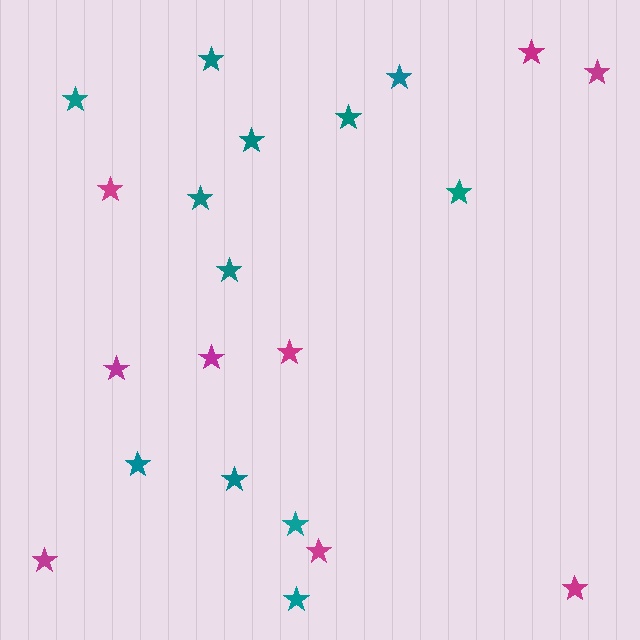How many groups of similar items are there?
There are 2 groups: one group of magenta stars (9) and one group of teal stars (12).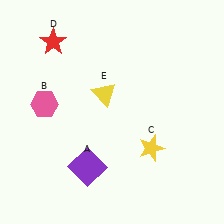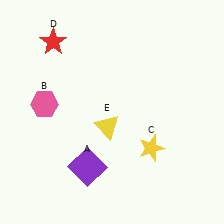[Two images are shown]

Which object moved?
The yellow triangle (E) moved down.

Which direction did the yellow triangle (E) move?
The yellow triangle (E) moved down.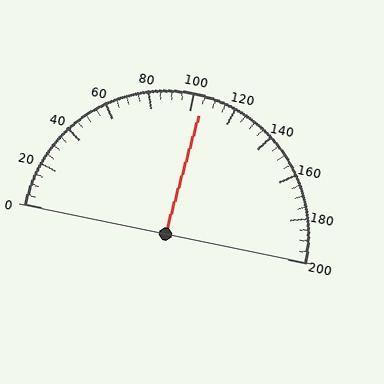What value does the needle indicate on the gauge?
The needle indicates approximately 105.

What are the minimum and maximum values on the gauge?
The gauge ranges from 0 to 200.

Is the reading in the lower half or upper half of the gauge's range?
The reading is in the upper half of the range (0 to 200).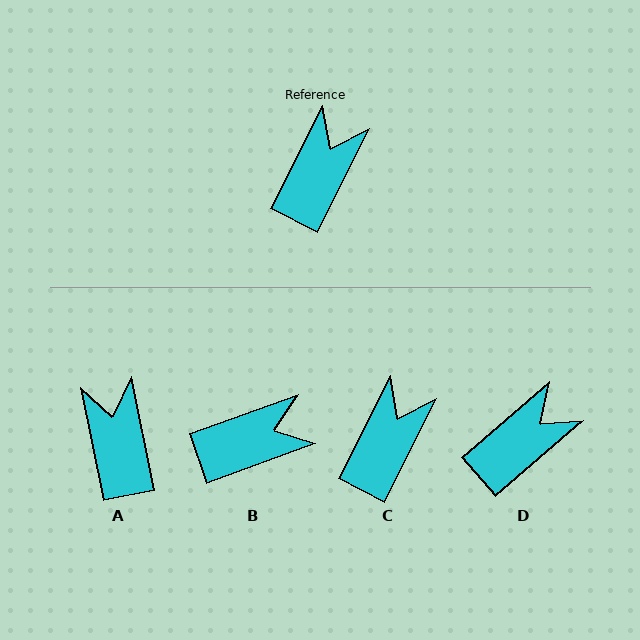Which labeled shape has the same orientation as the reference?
C.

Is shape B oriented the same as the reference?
No, it is off by about 43 degrees.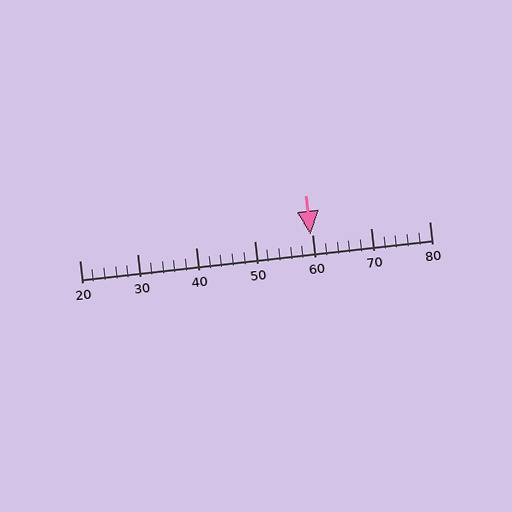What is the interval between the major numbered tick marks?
The major tick marks are spaced 10 units apart.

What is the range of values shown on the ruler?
The ruler shows values from 20 to 80.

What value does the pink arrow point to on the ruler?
The pink arrow points to approximately 60.